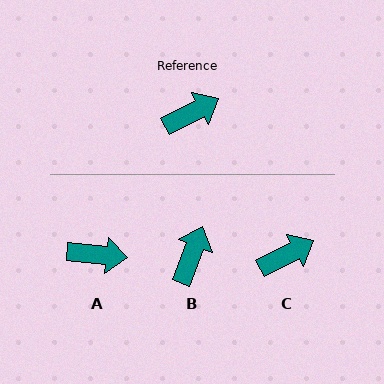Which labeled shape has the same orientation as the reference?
C.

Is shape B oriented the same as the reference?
No, it is off by about 41 degrees.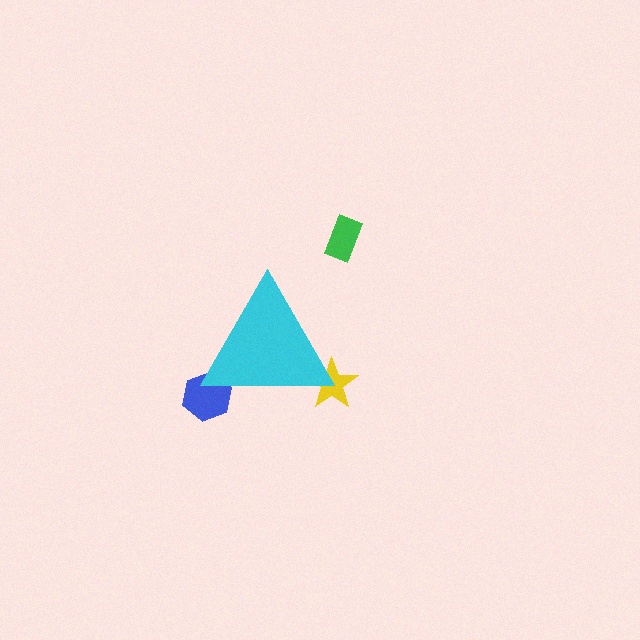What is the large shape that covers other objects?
A cyan triangle.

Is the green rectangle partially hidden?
No, the green rectangle is fully visible.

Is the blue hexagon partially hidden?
Yes, the blue hexagon is partially hidden behind the cyan triangle.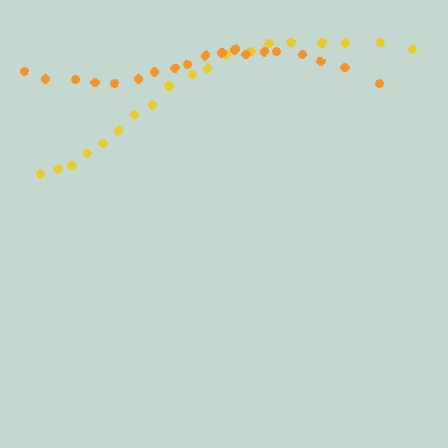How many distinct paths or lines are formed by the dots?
There are 2 distinct paths.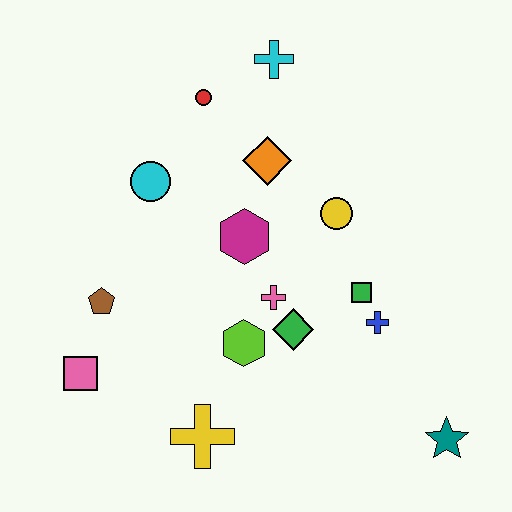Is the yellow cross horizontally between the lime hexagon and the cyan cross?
No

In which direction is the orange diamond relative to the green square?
The orange diamond is above the green square.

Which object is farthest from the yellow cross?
The cyan cross is farthest from the yellow cross.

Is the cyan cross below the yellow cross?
No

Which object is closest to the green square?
The blue cross is closest to the green square.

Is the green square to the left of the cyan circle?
No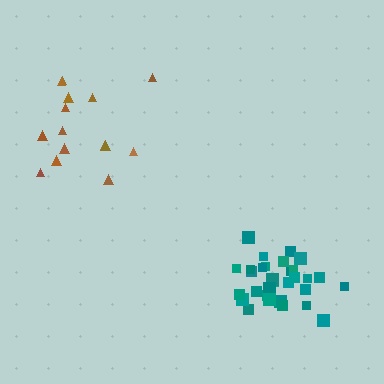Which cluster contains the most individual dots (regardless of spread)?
Teal (31).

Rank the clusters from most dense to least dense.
teal, brown.